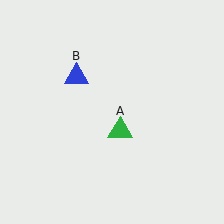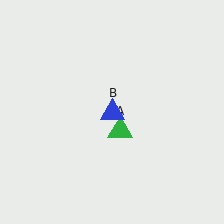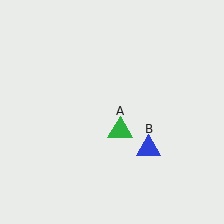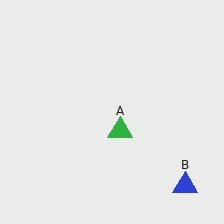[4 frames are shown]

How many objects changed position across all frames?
1 object changed position: blue triangle (object B).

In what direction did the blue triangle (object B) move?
The blue triangle (object B) moved down and to the right.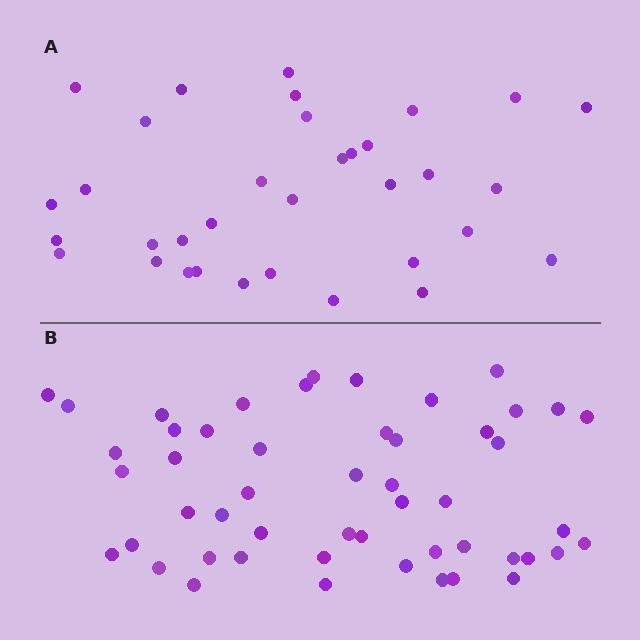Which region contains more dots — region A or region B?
Region B (the bottom region) has more dots.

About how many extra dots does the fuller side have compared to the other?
Region B has approximately 15 more dots than region A.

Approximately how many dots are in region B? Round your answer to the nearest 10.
About 50 dots. (The exact count is 51, which rounds to 50.)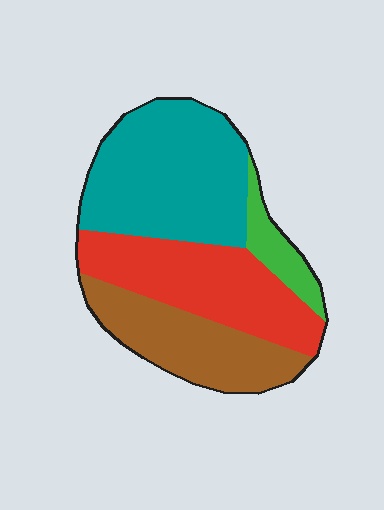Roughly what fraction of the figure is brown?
Brown covers 24% of the figure.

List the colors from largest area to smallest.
From largest to smallest: teal, red, brown, green.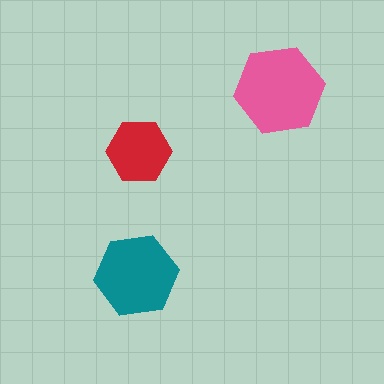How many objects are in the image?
There are 3 objects in the image.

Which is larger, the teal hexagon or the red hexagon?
The teal one.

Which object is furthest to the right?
The pink hexagon is rightmost.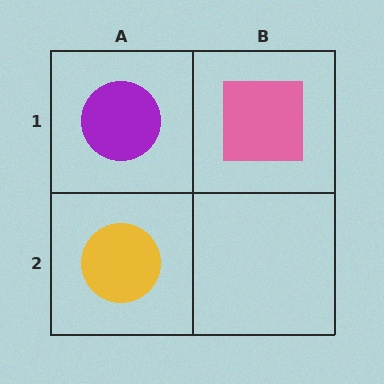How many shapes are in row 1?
2 shapes.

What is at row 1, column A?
A purple circle.